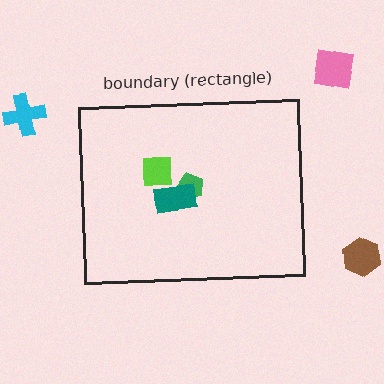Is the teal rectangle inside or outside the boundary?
Inside.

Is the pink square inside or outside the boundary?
Outside.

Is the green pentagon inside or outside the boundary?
Inside.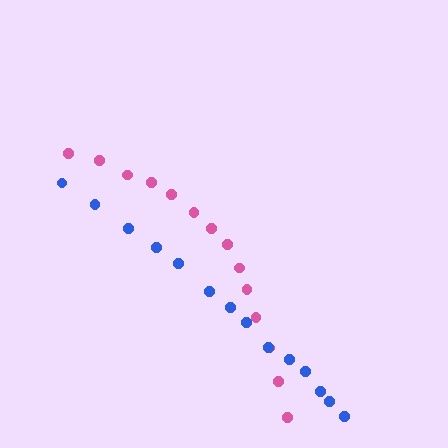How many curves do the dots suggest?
There are 2 distinct paths.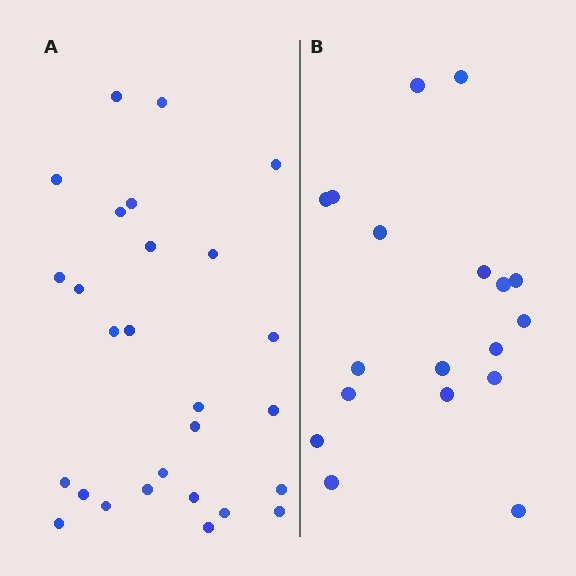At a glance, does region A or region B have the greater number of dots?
Region A (the left region) has more dots.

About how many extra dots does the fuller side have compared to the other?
Region A has roughly 8 or so more dots than region B.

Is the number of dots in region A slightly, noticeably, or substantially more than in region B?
Region A has substantially more. The ratio is roughly 1.5 to 1.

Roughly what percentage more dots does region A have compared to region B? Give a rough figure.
About 50% more.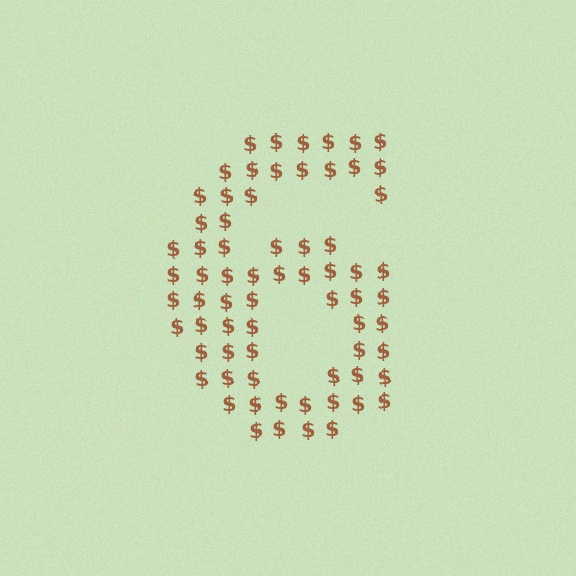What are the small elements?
The small elements are dollar signs.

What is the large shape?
The large shape is the digit 6.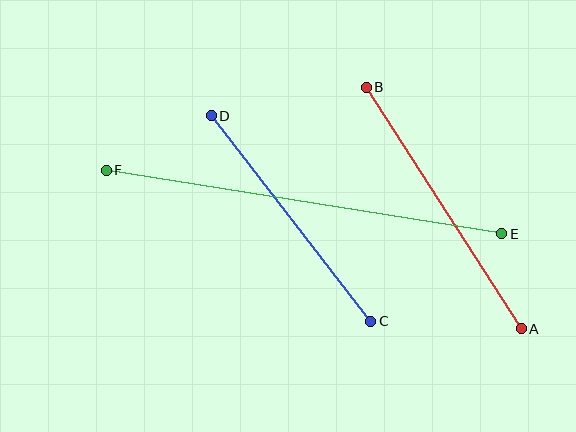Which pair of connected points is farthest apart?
Points E and F are farthest apart.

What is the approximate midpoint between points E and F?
The midpoint is at approximately (304, 202) pixels.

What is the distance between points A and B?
The distance is approximately 287 pixels.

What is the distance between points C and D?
The distance is approximately 260 pixels.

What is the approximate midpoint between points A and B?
The midpoint is at approximately (444, 208) pixels.